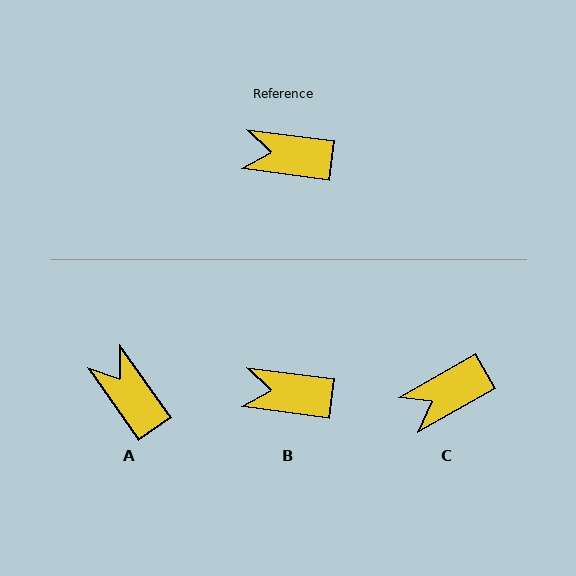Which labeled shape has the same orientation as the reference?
B.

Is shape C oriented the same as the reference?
No, it is off by about 37 degrees.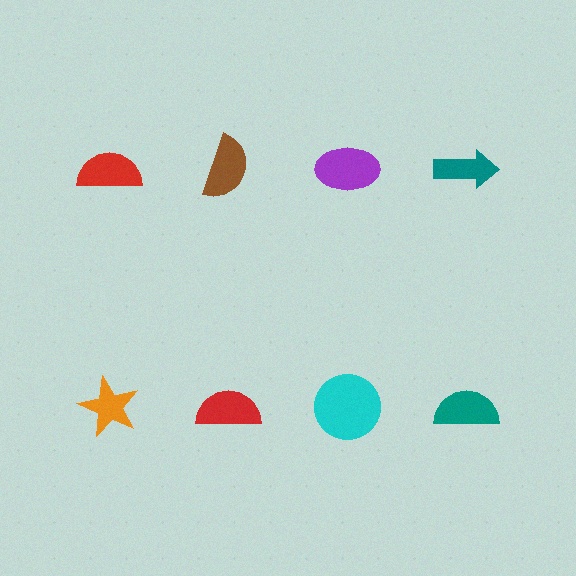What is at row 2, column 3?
A cyan circle.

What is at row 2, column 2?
A red semicircle.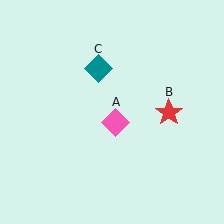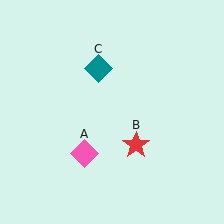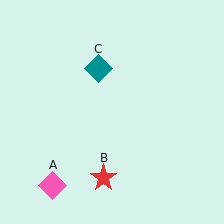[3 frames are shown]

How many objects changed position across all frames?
2 objects changed position: pink diamond (object A), red star (object B).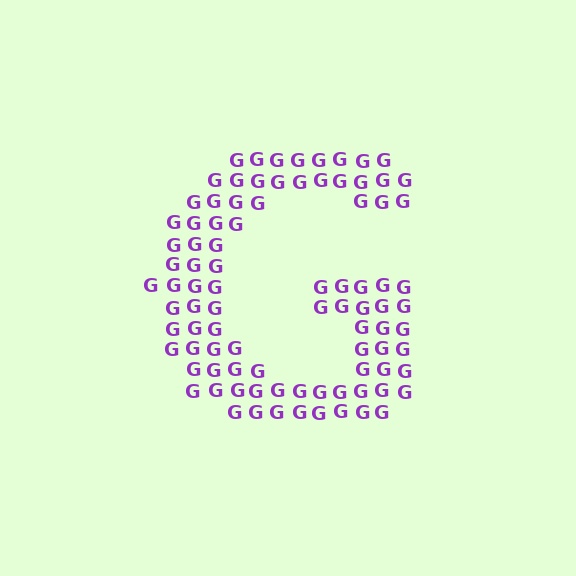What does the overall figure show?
The overall figure shows the letter G.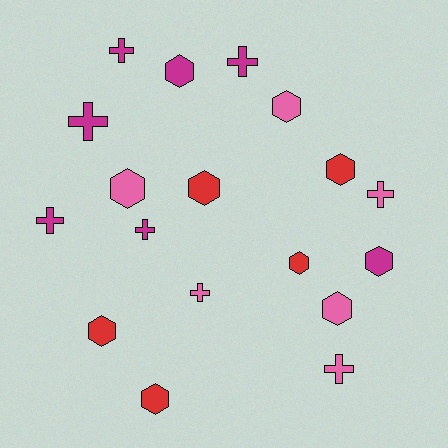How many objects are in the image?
There are 18 objects.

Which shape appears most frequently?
Hexagon, with 10 objects.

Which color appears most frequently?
Magenta, with 7 objects.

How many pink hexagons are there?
There are 3 pink hexagons.